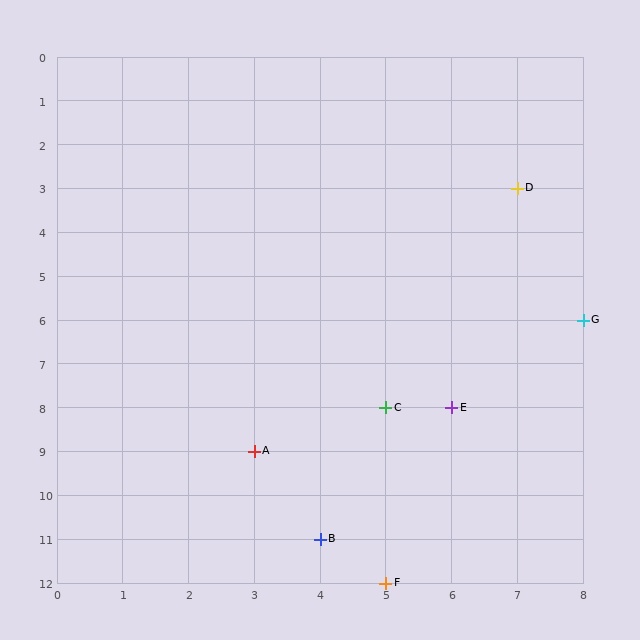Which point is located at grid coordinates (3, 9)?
Point A is at (3, 9).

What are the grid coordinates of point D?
Point D is at grid coordinates (7, 3).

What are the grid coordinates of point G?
Point G is at grid coordinates (8, 6).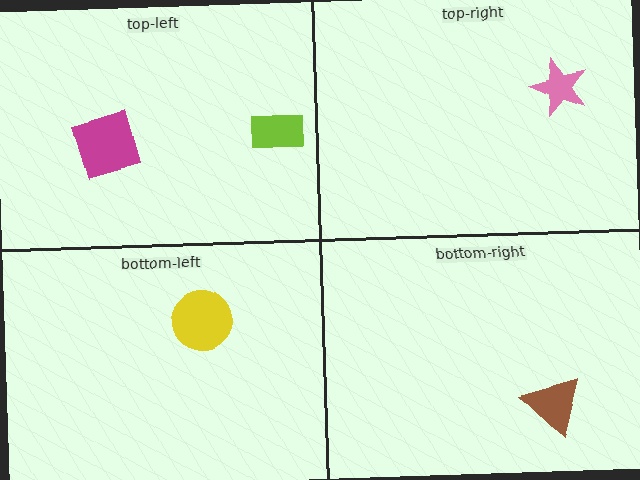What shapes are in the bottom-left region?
The yellow circle.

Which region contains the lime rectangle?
The top-left region.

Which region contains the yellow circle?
The bottom-left region.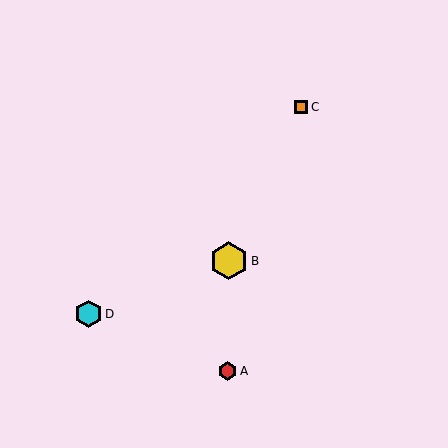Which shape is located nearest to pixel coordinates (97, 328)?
The cyan hexagon (labeled D) at (88, 314) is nearest to that location.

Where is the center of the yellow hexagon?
The center of the yellow hexagon is at (229, 261).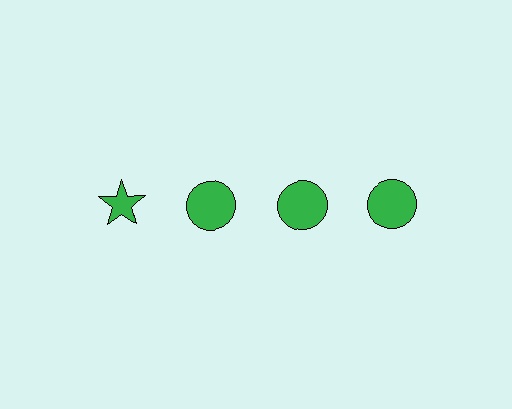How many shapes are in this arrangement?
There are 4 shapes arranged in a grid pattern.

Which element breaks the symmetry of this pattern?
The green star in the top row, leftmost column breaks the symmetry. All other shapes are green circles.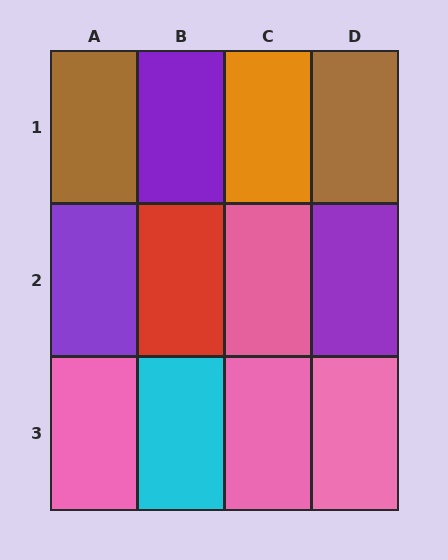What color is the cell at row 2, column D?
Purple.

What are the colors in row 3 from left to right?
Pink, cyan, pink, pink.